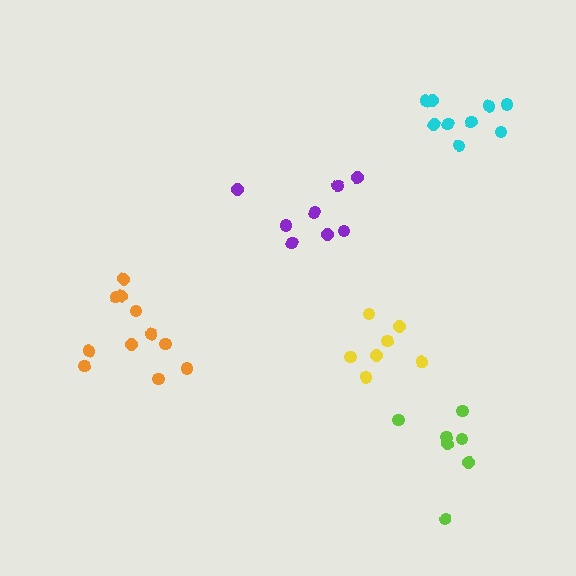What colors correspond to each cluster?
The clusters are colored: purple, yellow, orange, cyan, lime.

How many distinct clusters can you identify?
There are 5 distinct clusters.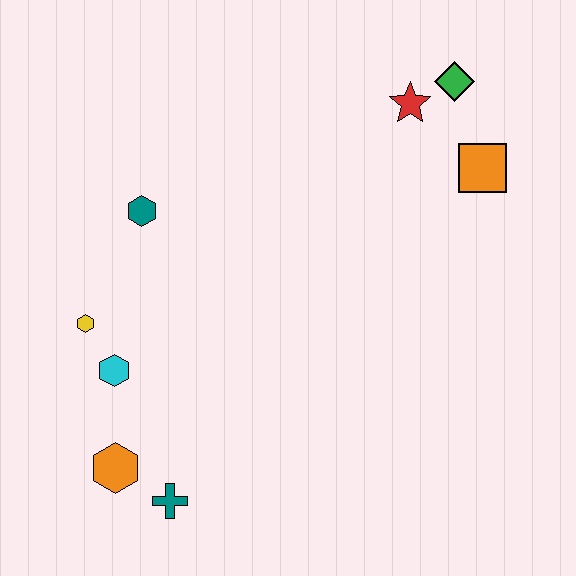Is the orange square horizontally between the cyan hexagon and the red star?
No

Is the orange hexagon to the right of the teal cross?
No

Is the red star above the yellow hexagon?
Yes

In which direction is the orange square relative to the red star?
The orange square is to the right of the red star.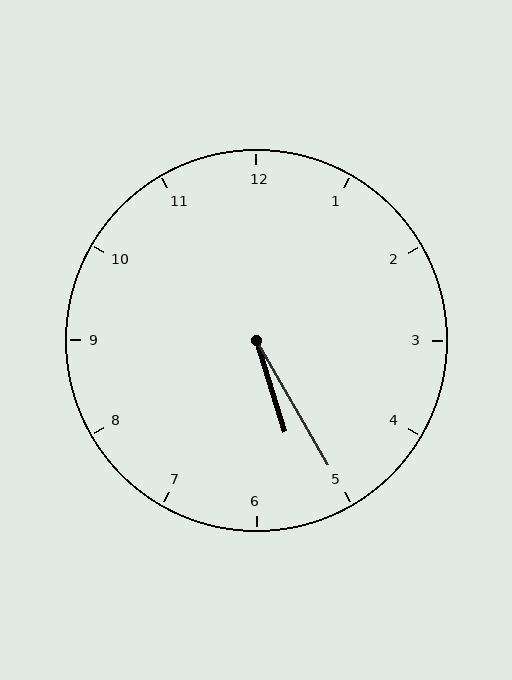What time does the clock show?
5:25.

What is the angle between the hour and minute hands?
Approximately 12 degrees.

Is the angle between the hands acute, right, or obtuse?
It is acute.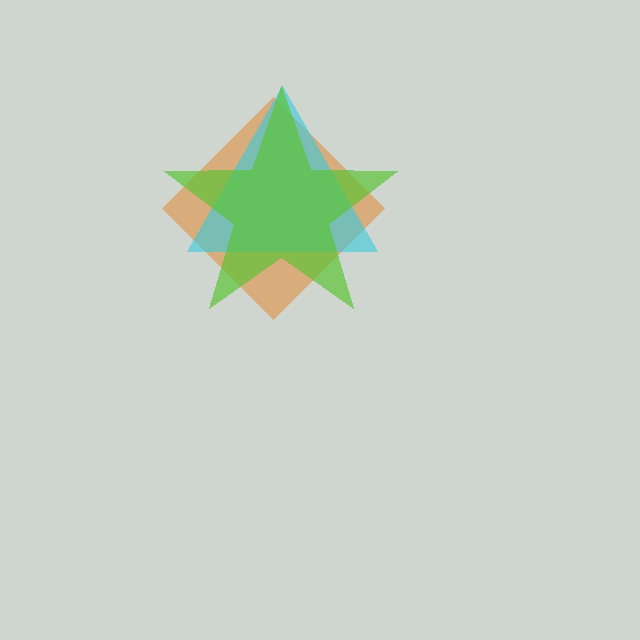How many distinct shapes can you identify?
There are 3 distinct shapes: an orange diamond, a cyan triangle, a lime star.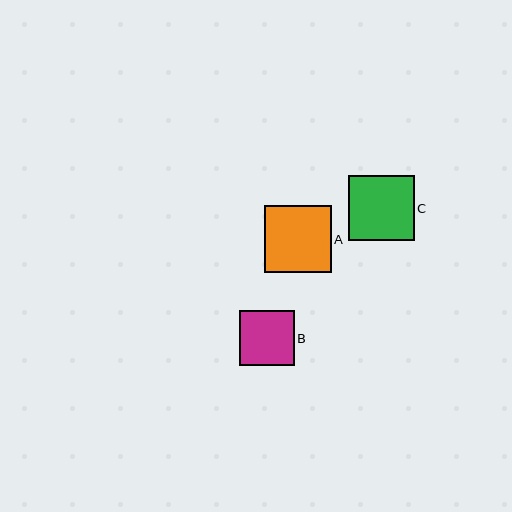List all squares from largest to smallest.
From largest to smallest: A, C, B.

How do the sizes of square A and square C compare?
Square A and square C are approximately the same size.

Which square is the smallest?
Square B is the smallest with a size of approximately 55 pixels.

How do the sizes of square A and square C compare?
Square A and square C are approximately the same size.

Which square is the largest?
Square A is the largest with a size of approximately 67 pixels.